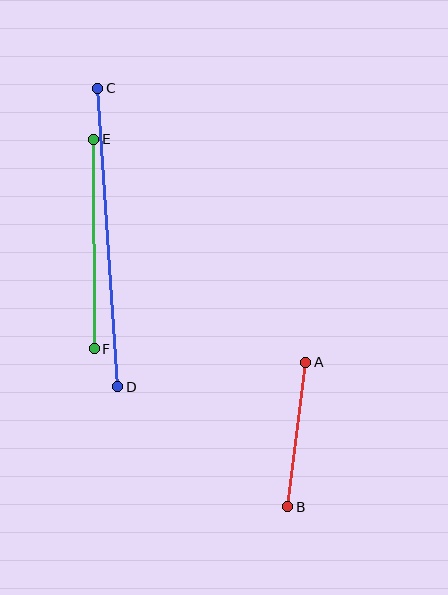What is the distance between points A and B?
The distance is approximately 145 pixels.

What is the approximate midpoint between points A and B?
The midpoint is at approximately (297, 435) pixels.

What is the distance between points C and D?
The distance is approximately 299 pixels.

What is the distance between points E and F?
The distance is approximately 209 pixels.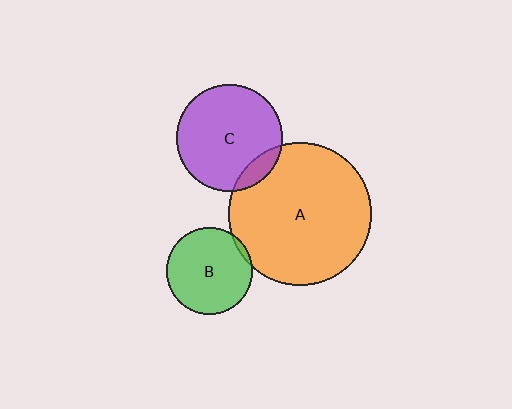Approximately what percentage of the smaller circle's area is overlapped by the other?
Approximately 5%.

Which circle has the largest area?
Circle A (orange).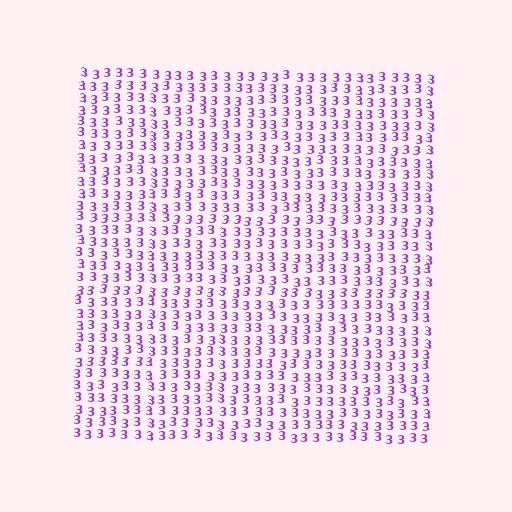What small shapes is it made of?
It is made of small digit 3's.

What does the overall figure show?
The overall figure shows a square.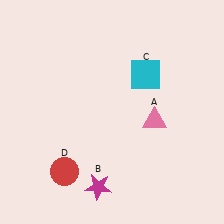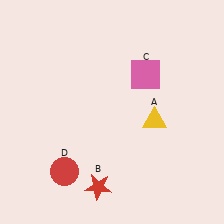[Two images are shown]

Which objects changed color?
A changed from pink to yellow. B changed from magenta to red. C changed from cyan to pink.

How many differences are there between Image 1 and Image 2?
There are 3 differences between the two images.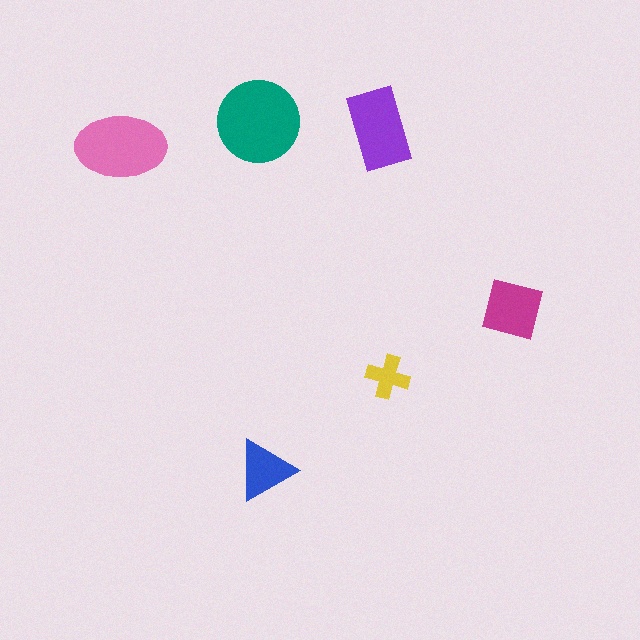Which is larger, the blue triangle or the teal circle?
The teal circle.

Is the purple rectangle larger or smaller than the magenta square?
Larger.